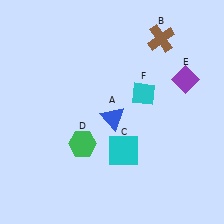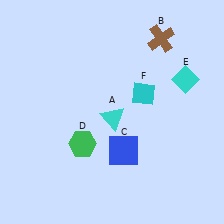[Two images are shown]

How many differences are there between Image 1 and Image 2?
There are 3 differences between the two images.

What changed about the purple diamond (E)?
In Image 1, E is purple. In Image 2, it changed to cyan.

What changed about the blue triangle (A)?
In Image 1, A is blue. In Image 2, it changed to cyan.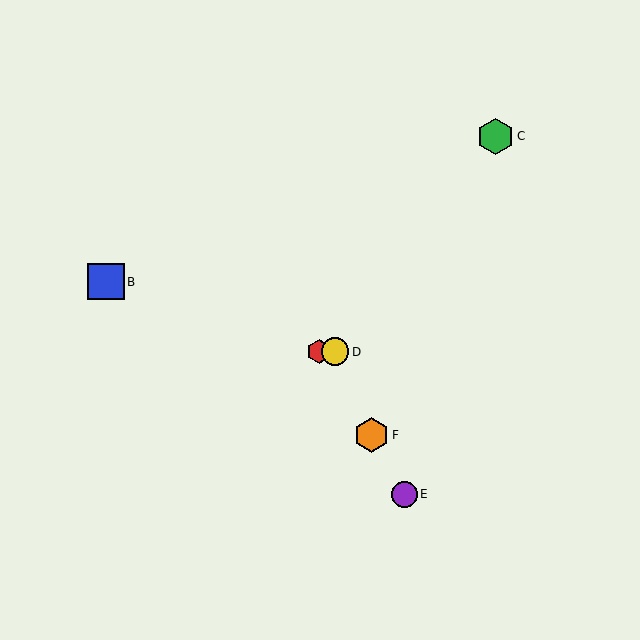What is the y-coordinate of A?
Object A is at y≈352.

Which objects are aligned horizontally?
Objects A, D are aligned horizontally.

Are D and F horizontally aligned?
No, D is at y≈352 and F is at y≈435.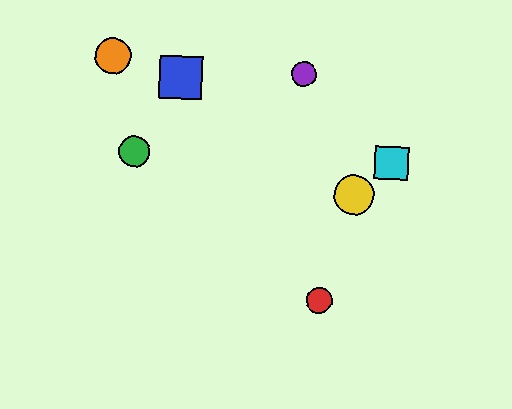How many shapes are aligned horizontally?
2 shapes (the green circle, the cyan square) are aligned horizontally.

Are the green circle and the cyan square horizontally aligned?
Yes, both are at y≈152.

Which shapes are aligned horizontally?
The green circle, the cyan square are aligned horizontally.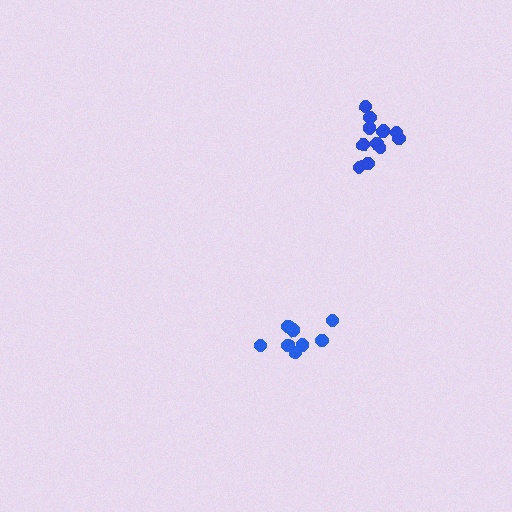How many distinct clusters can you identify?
There are 2 distinct clusters.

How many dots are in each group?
Group 1: 12 dots, Group 2: 8 dots (20 total).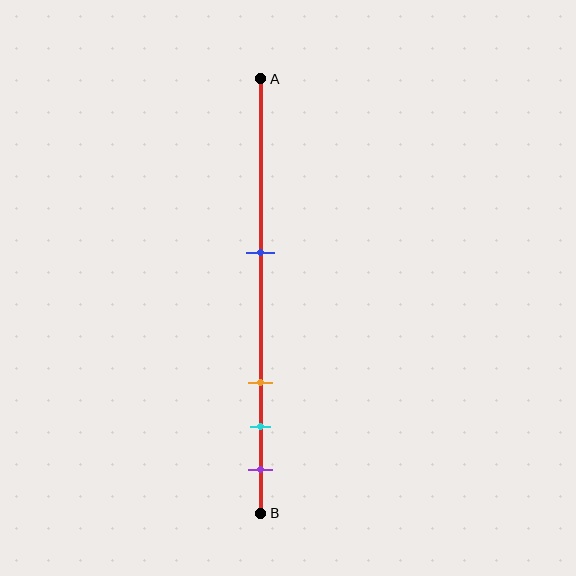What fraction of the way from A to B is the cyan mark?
The cyan mark is approximately 80% (0.8) of the way from A to B.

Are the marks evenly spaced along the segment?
No, the marks are not evenly spaced.